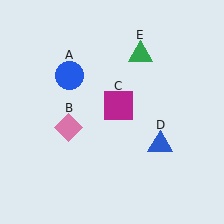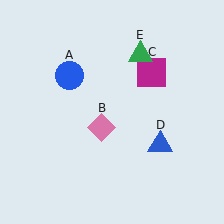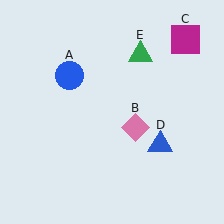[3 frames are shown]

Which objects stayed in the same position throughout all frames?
Blue circle (object A) and blue triangle (object D) and green triangle (object E) remained stationary.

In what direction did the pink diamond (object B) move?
The pink diamond (object B) moved right.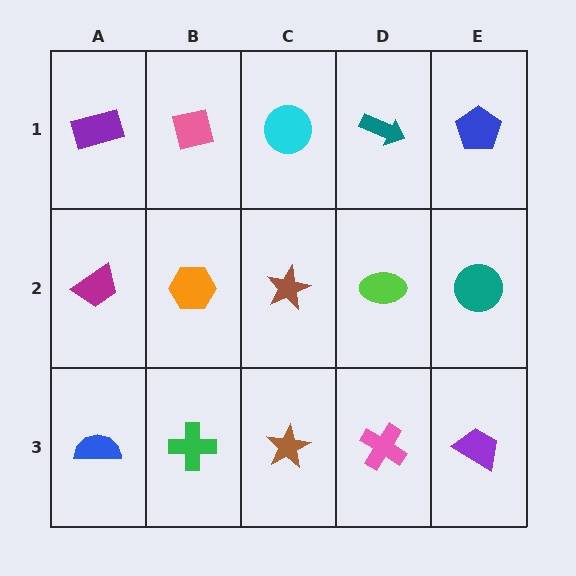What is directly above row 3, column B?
An orange hexagon.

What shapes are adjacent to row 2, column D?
A teal arrow (row 1, column D), a pink cross (row 3, column D), a brown star (row 2, column C), a teal circle (row 2, column E).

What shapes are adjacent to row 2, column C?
A cyan circle (row 1, column C), a brown star (row 3, column C), an orange hexagon (row 2, column B), a lime ellipse (row 2, column D).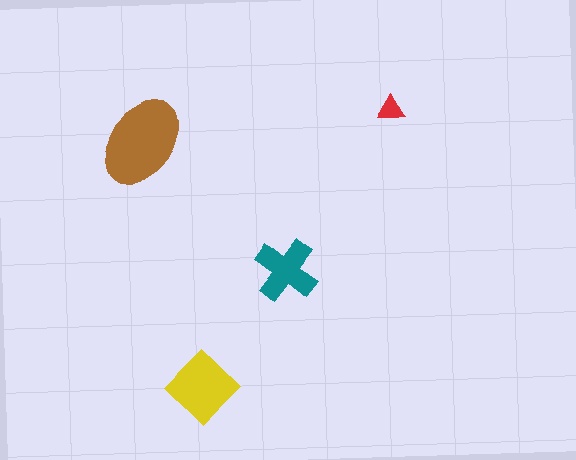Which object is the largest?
The brown ellipse.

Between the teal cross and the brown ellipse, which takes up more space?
The brown ellipse.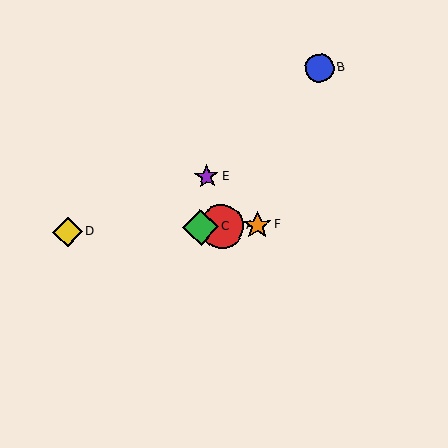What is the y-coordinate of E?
Object E is at y≈177.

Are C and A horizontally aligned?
Yes, both are at y≈227.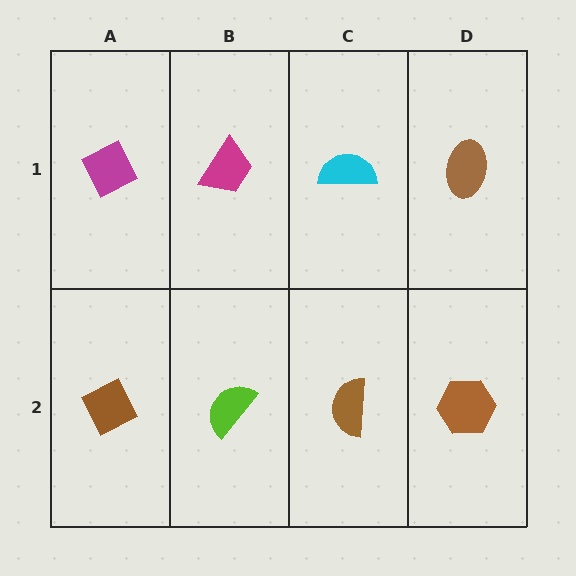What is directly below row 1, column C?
A brown semicircle.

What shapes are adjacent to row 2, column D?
A brown ellipse (row 1, column D), a brown semicircle (row 2, column C).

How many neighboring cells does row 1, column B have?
3.